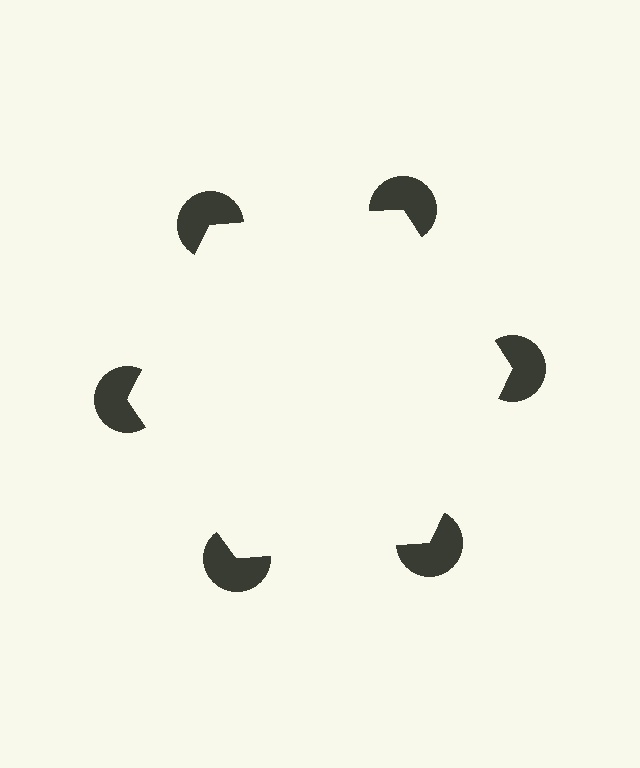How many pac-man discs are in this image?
There are 6 — one at each vertex of the illusory hexagon.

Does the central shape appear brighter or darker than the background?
It typically appears slightly brighter than the background, even though no actual brightness change is drawn.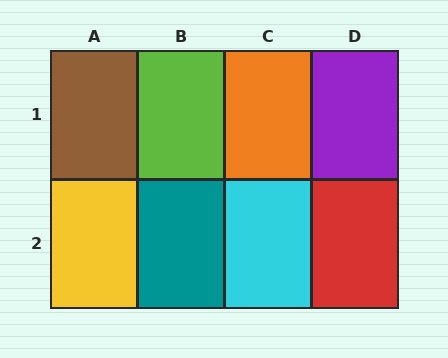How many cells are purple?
1 cell is purple.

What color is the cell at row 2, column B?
Teal.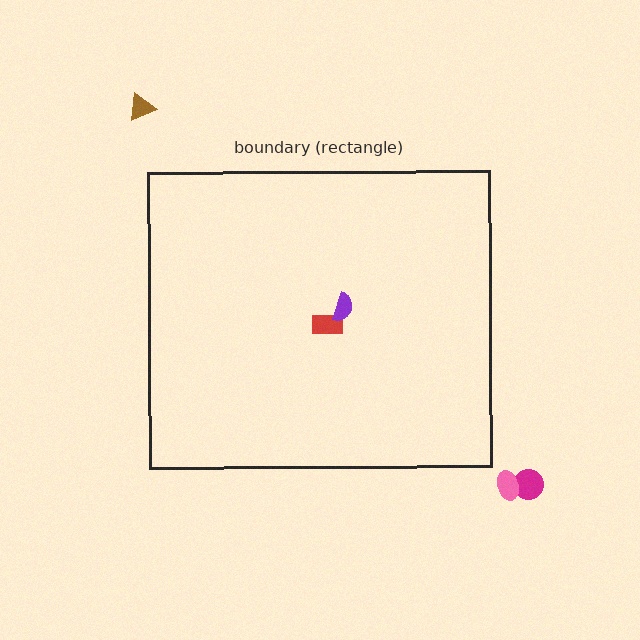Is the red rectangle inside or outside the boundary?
Inside.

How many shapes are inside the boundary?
2 inside, 3 outside.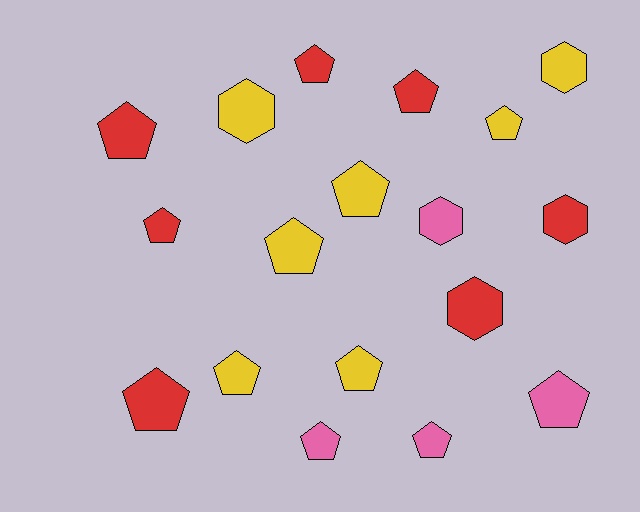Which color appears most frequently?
Yellow, with 7 objects.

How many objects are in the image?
There are 18 objects.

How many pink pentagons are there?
There are 3 pink pentagons.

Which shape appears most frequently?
Pentagon, with 13 objects.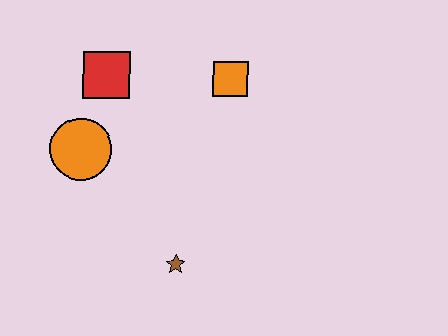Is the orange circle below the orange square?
Yes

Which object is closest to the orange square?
The red square is closest to the orange square.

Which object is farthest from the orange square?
The brown star is farthest from the orange square.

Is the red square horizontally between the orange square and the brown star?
No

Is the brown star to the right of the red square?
Yes